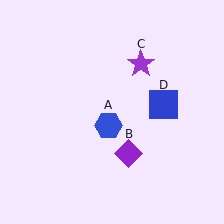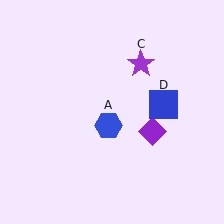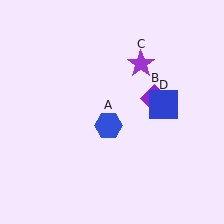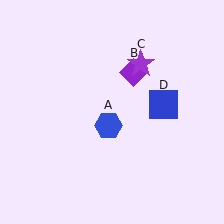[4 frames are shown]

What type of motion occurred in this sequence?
The purple diamond (object B) rotated counterclockwise around the center of the scene.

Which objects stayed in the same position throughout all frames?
Blue hexagon (object A) and purple star (object C) and blue square (object D) remained stationary.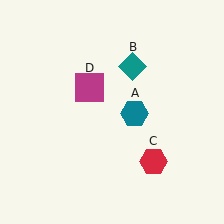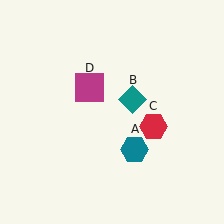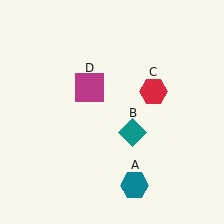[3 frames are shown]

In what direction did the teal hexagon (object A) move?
The teal hexagon (object A) moved down.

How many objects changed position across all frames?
3 objects changed position: teal hexagon (object A), teal diamond (object B), red hexagon (object C).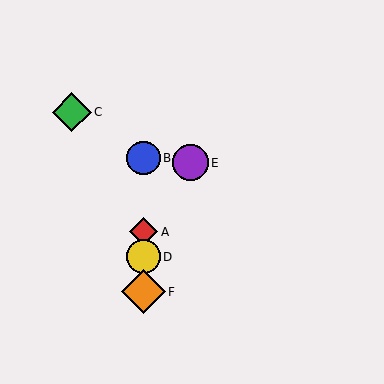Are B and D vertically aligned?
Yes, both are at x≈143.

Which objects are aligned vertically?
Objects A, B, D, F are aligned vertically.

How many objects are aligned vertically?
4 objects (A, B, D, F) are aligned vertically.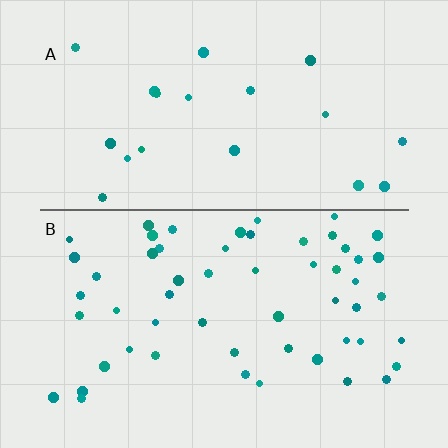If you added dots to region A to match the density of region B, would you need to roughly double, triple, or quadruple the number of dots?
Approximately triple.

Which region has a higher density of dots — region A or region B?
B (the bottom).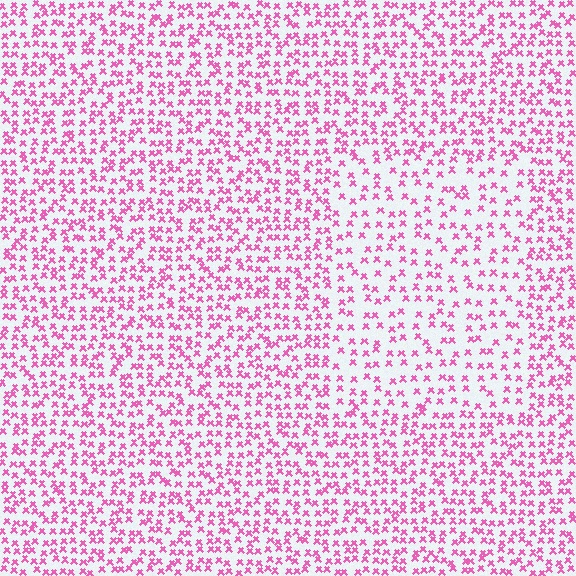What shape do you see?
I see a rectangle.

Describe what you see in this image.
The image contains small pink elements arranged at two different densities. A rectangle-shaped region is visible where the elements are less densely packed than the surrounding area.